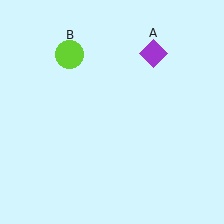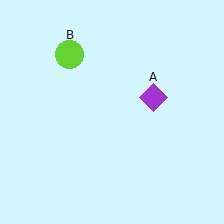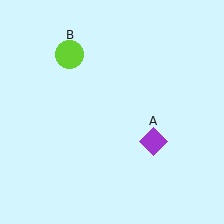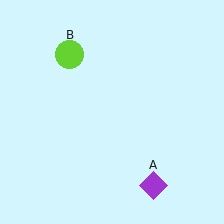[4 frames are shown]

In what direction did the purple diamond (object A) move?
The purple diamond (object A) moved down.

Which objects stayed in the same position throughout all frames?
Lime circle (object B) remained stationary.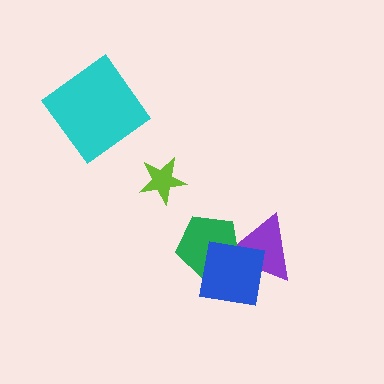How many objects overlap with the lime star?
0 objects overlap with the lime star.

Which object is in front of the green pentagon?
The blue square is in front of the green pentagon.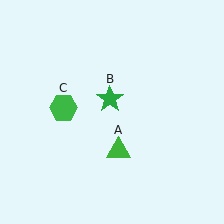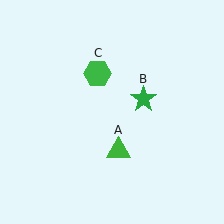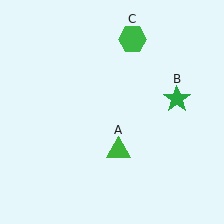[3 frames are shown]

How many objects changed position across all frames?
2 objects changed position: green star (object B), green hexagon (object C).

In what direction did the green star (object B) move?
The green star (object B) moved right.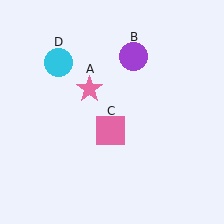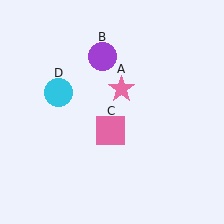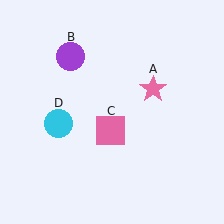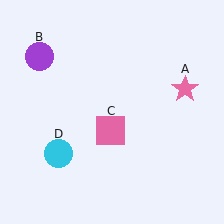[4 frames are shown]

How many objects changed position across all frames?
3 objects changed position: pink star (object A), purple circle (object B), cyan circle (object D).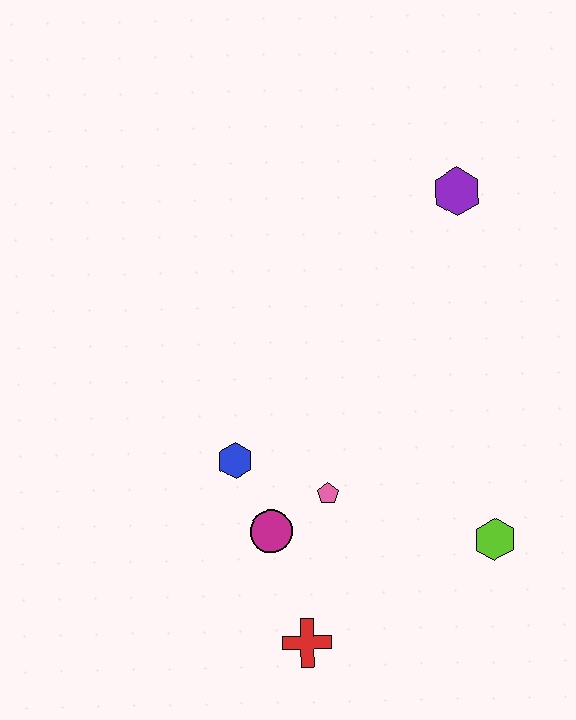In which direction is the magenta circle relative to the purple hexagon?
The magenta circle is below the purple hexagon.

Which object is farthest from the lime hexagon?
The purple hexagon is farthest from the lime hexagon.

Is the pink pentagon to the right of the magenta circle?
Yes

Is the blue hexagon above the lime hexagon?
Yes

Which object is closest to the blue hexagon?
The magenta circle is closest to the blue hexagon.